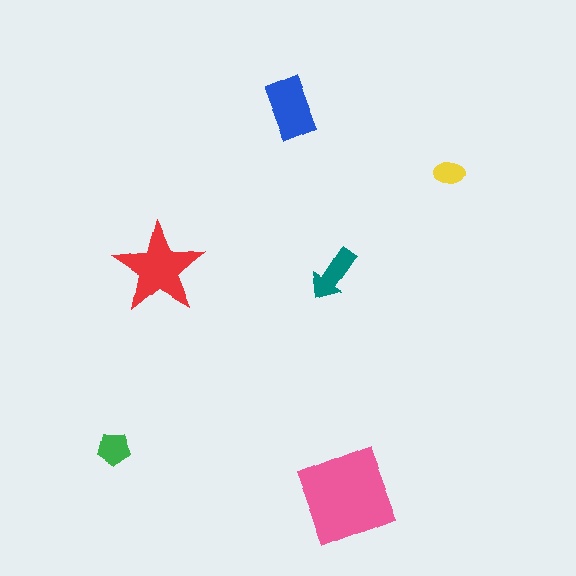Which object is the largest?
The pink diamond.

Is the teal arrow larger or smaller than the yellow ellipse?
Larger.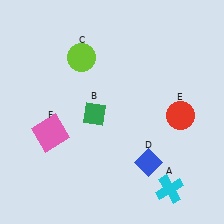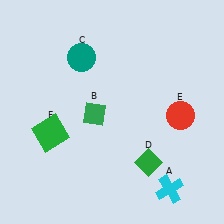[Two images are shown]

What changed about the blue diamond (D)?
In Image 1, D is blue. In Image 2, it changed to green.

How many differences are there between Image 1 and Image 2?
There are 3 differences between the two images.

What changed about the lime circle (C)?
In Image 1, C is lime. In Image 2, it changed to teal.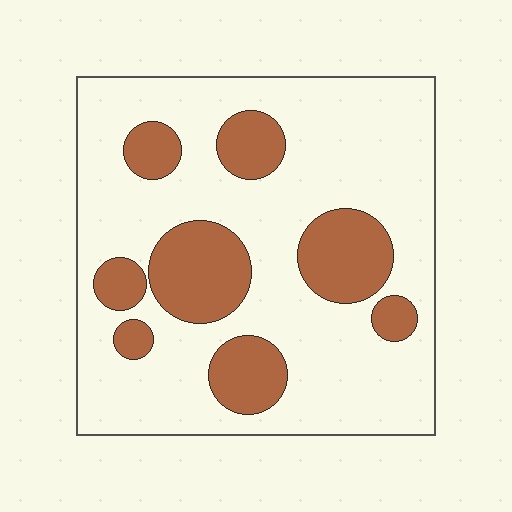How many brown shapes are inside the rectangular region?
8.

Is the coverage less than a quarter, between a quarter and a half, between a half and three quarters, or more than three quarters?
Between a quarter and a half.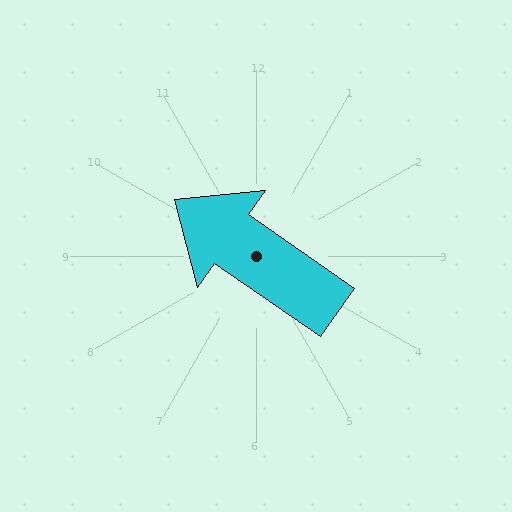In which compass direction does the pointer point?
Northwest.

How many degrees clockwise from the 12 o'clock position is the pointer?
Approximately 305 degrees.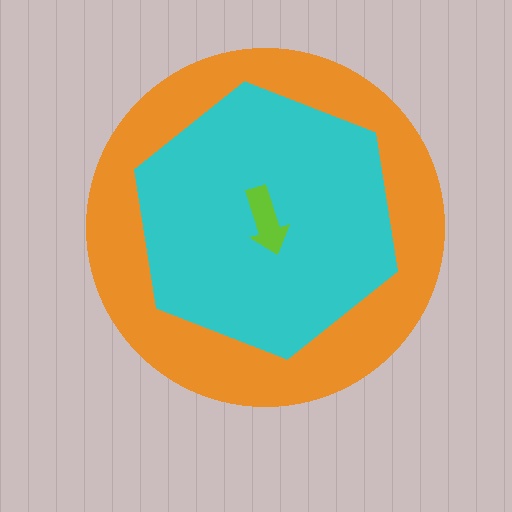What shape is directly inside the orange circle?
The cyan hexagon.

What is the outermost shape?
The orange circle.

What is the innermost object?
The lime arrow.